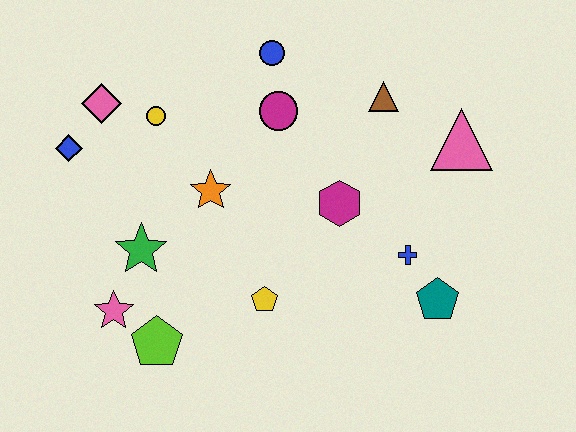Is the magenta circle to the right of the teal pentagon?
No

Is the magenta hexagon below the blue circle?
Yes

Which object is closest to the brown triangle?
The pink triangle is closest to the brown triangle.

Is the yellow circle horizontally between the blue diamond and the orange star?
Yes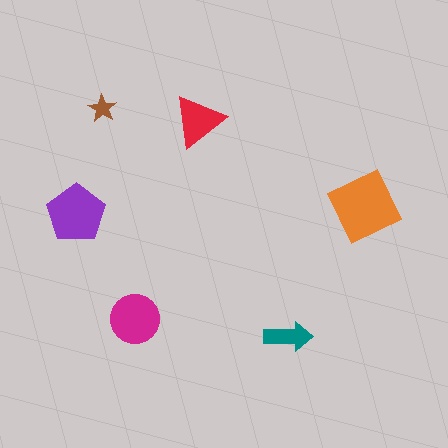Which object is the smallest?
The brown star.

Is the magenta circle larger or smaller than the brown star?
Larger.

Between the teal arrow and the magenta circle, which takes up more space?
The magenta circle.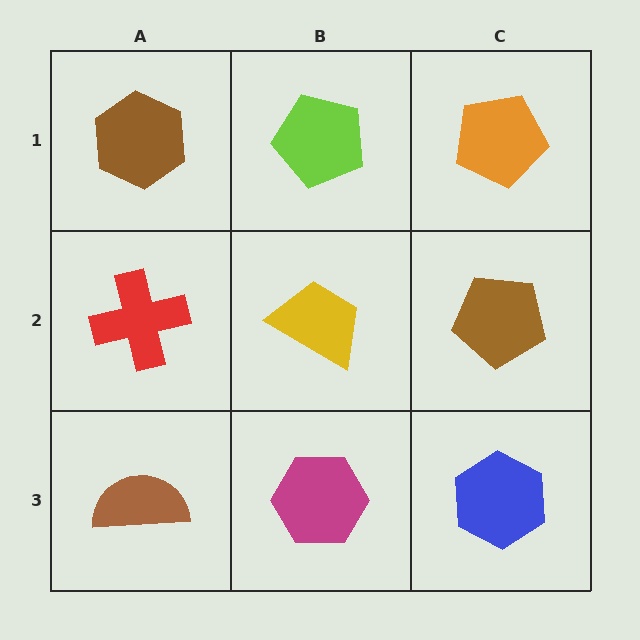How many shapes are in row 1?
3 shapes.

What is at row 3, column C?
A blue hexagon.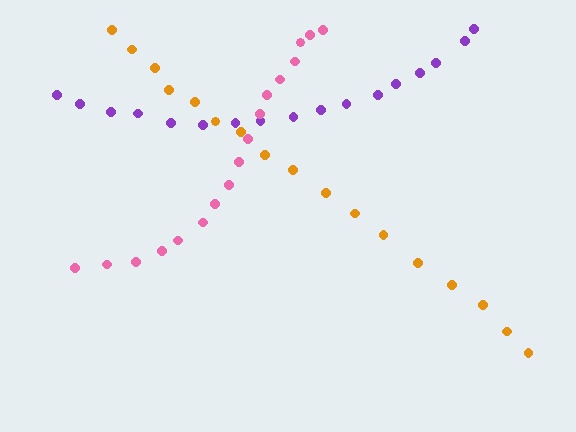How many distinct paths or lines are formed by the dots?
There are 3 distinct paths.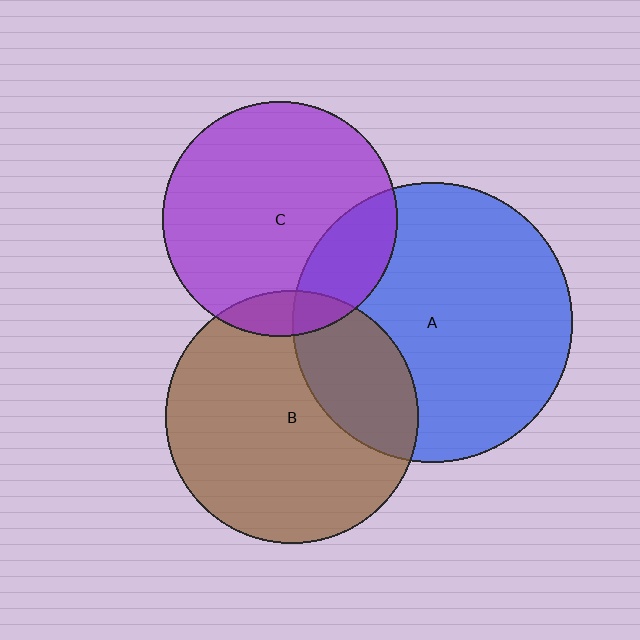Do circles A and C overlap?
Yes.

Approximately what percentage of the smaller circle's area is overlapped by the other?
Approximately 20%.